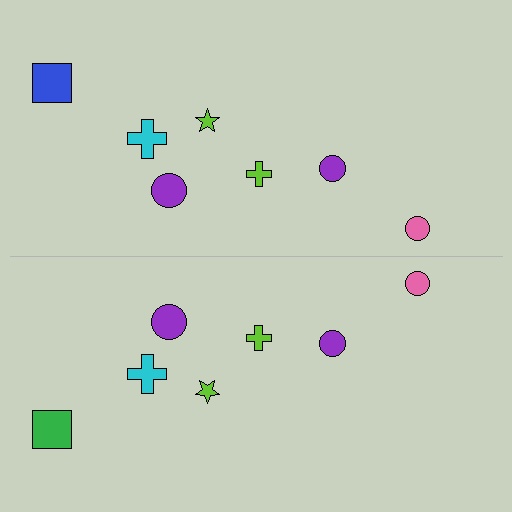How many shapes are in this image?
There are 14 shapes in this image.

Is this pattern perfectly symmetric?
No, the pattern is not perfectly symmetric. The green square on the bottom side breaks the symmetry — its mirror counterpart is blue.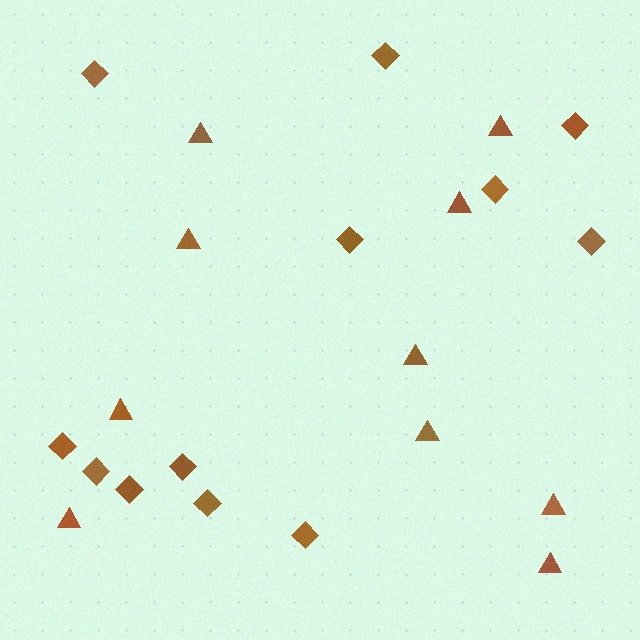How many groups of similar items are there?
There are 2 groups: one group of diamonds (12) and one group of triangles (10).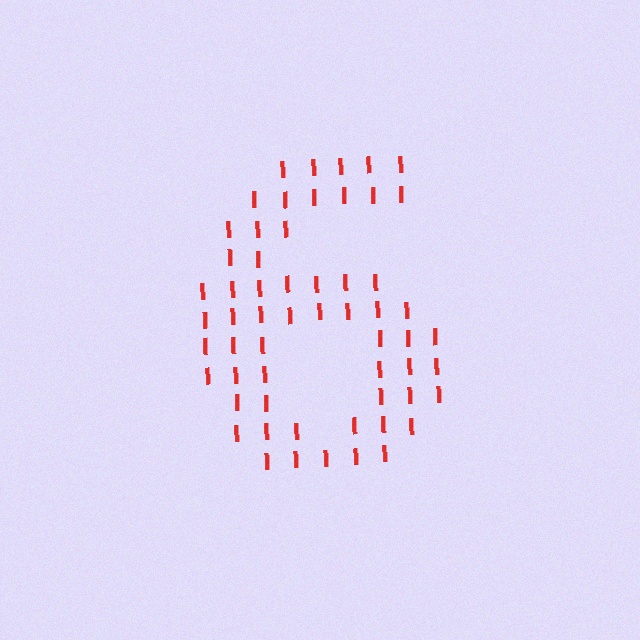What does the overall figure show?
The overall figure shows the digit 6.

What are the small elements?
The small elements are letter I's.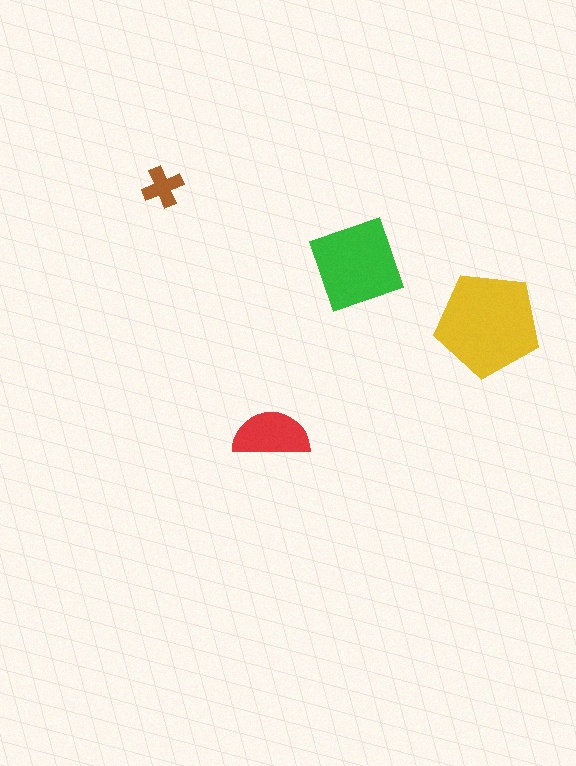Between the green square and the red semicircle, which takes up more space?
The green square.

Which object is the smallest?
The brown cross.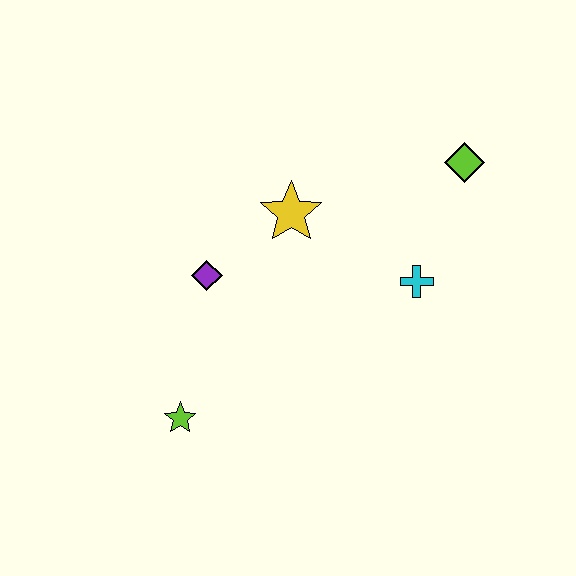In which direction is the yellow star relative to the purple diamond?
The yellow star is to the right of the purple diamond.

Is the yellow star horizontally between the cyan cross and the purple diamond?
Yes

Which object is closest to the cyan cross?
The lime diamond is closest to the cyan cross.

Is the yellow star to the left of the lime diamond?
Yes